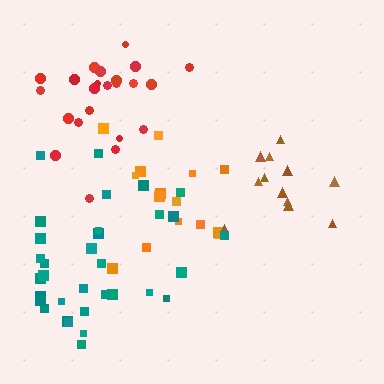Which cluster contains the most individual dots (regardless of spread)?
Teal (33).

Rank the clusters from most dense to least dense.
red, teal, orange, brown.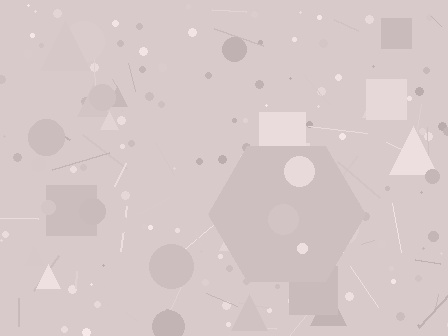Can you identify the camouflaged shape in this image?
The camouflaged shape is a hexagon.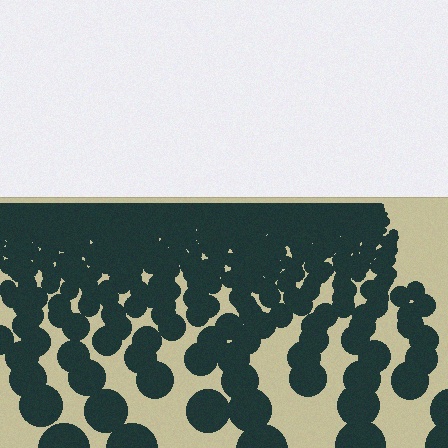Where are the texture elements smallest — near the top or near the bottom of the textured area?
Near the top.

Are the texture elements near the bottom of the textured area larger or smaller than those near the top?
Larger. Near the bottom, elements are closer to the viewer and appear at a bigger on-screen size.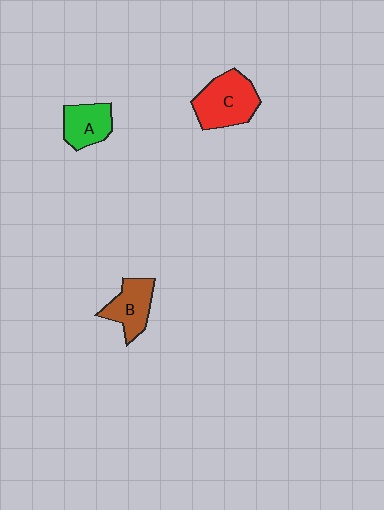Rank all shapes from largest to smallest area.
From largest to smallest: C (red), B (brown), A (green).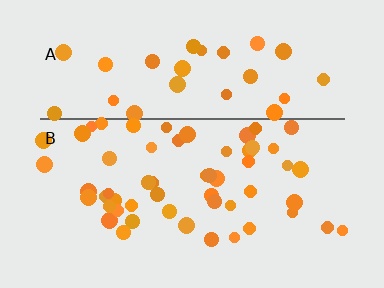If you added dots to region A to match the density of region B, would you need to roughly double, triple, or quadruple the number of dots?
Approximately double.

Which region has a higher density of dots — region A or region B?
B (the bottom).